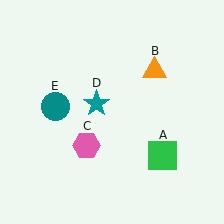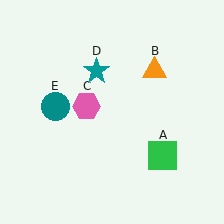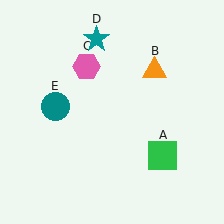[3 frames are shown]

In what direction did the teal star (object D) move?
The teal star (object D) moved up.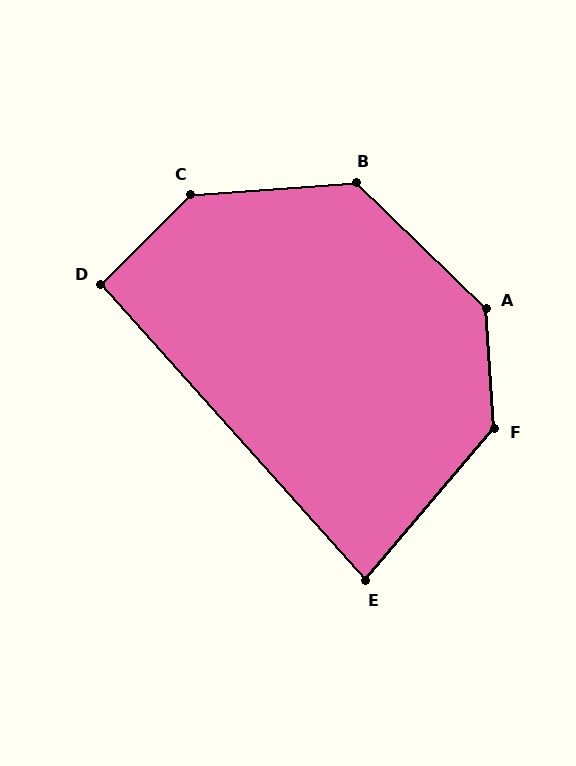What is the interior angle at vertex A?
Approximately 138 degrees (obtuse).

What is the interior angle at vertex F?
Approximately 136 degrees (obtuse).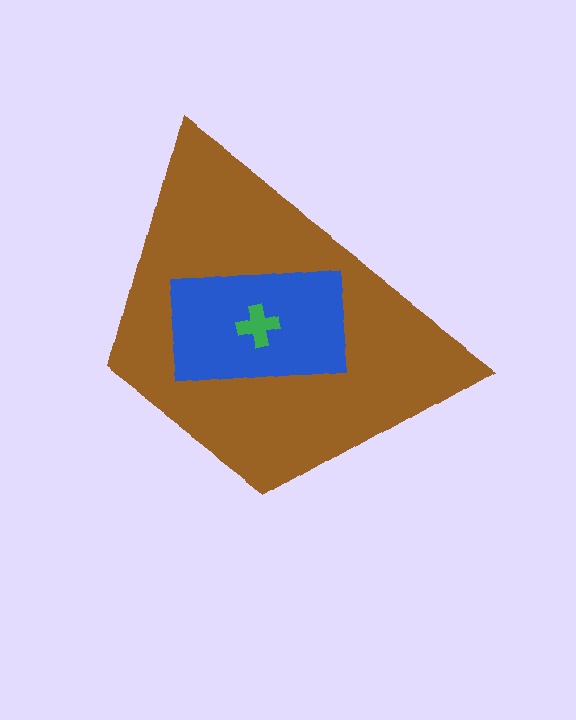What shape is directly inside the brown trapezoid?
The blue rectangle.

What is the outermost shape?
The brown trapezoid.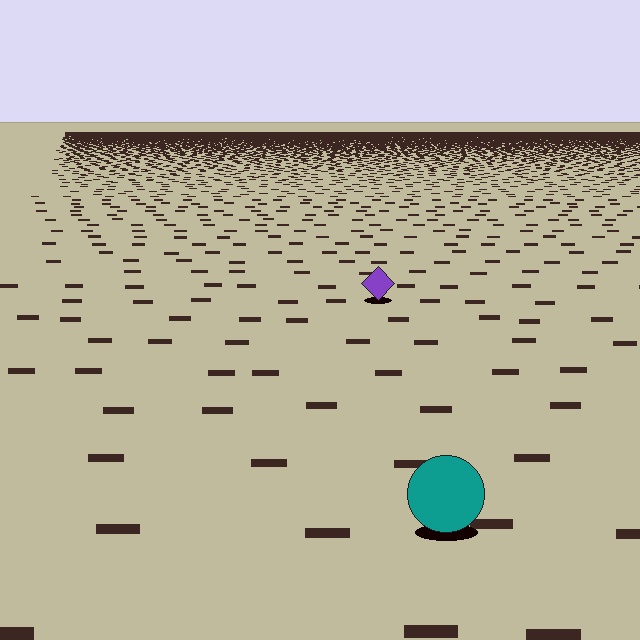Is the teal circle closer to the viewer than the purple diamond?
Yes. The teal circle is closer — you can tell from the texture gradient: the ground texture is coarser near it.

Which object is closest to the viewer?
The teal circle is closest. The texture marks near it are larger and more spread out.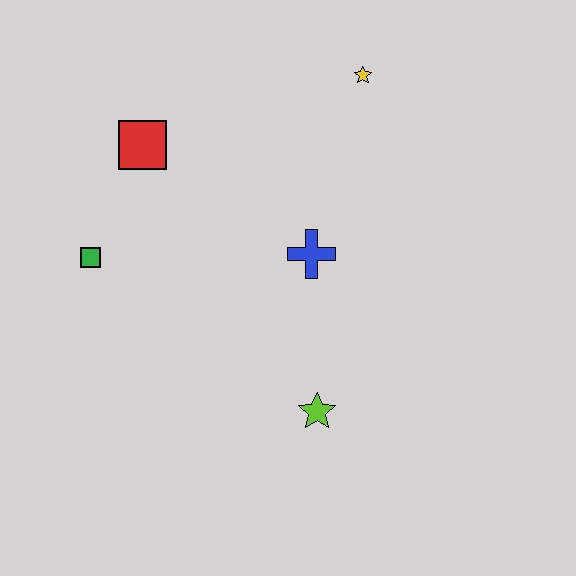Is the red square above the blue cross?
Yes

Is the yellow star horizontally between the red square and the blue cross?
No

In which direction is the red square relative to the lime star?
The red square is above the lime star.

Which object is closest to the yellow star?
The blue cross is closest to the yellow star.